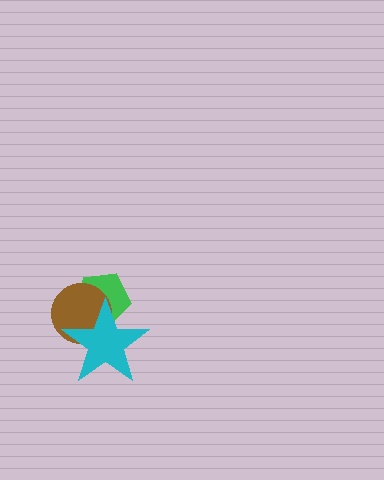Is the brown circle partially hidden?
Yes, it is partially covered by another shape.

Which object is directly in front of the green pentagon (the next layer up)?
The brown circle is directly in front of the green pentagon.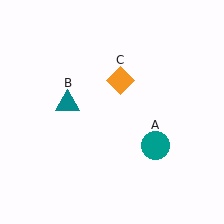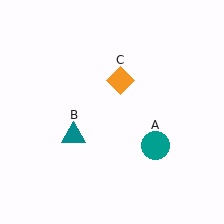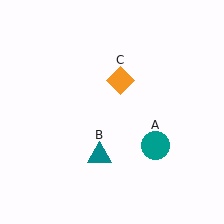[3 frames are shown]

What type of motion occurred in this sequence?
The teal triangle (object B) rotated counterclockwise around the center of the scene.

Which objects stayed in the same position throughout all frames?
Teal circle (object A) and orange diamond (object C) remained stationary.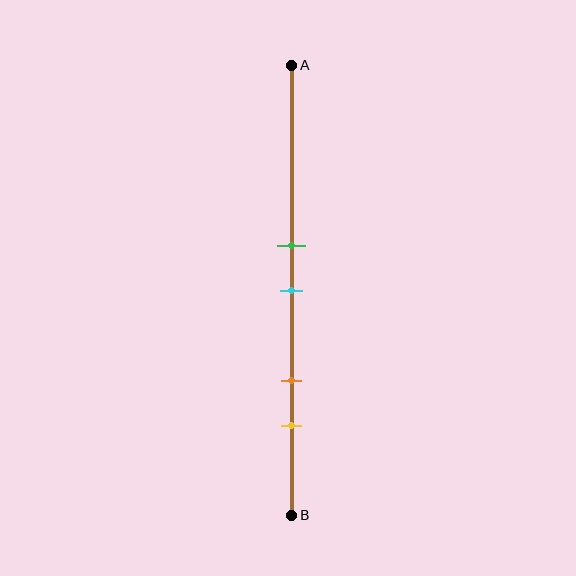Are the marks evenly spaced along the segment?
No, the marks are not evenly spaced.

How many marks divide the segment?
There are 4 marks dividing the segment.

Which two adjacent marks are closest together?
The green and cyan marks are the closest adjacent pair.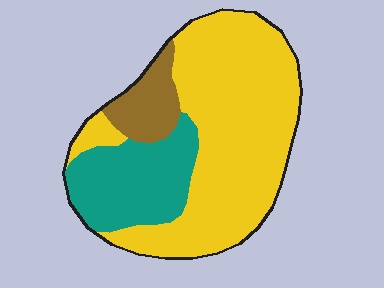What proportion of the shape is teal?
Teal covers about 25% of the shape.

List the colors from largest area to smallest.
From largest to smallest: yellow, teal, brown.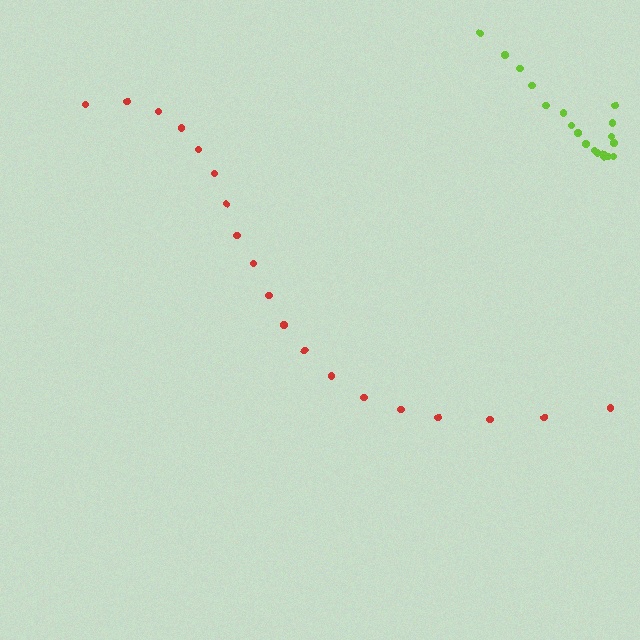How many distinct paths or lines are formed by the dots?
There are 2 distinct paths.